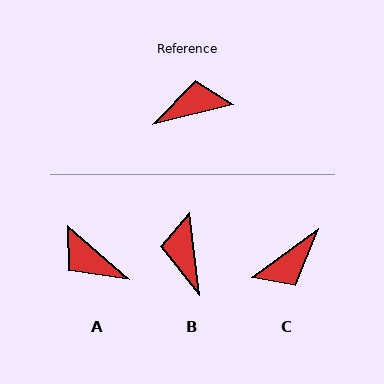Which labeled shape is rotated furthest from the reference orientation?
C, about 158 degrees away.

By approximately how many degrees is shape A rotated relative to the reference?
Approximately 125 degrees counter-clockwise.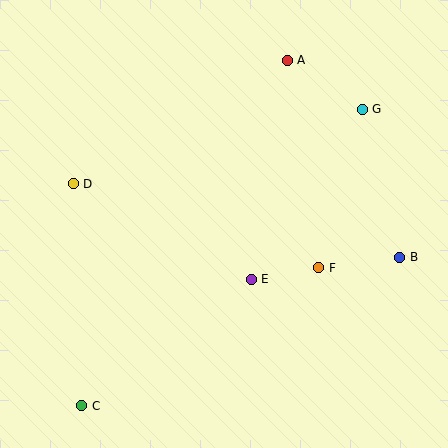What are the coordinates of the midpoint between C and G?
The midpoint between C and G is at (222, 257).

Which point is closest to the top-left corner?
Point D is closest to the top-left corner.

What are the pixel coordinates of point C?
Point C is at (82, 406).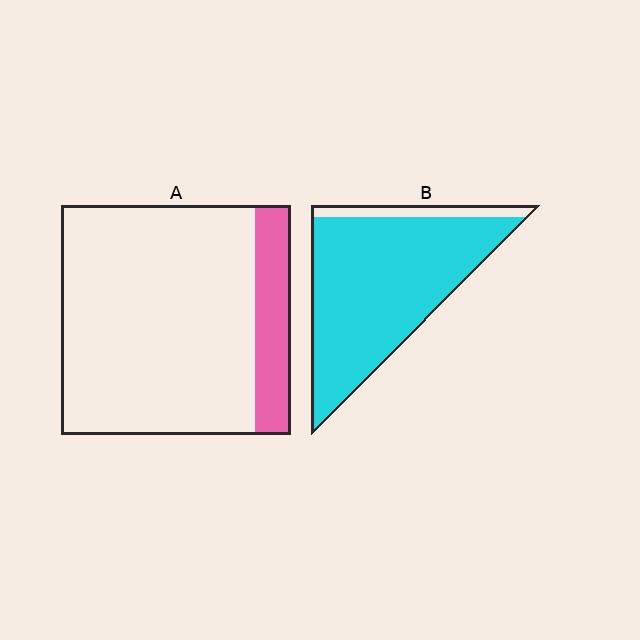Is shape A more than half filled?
No.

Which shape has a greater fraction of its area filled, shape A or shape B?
Shape B.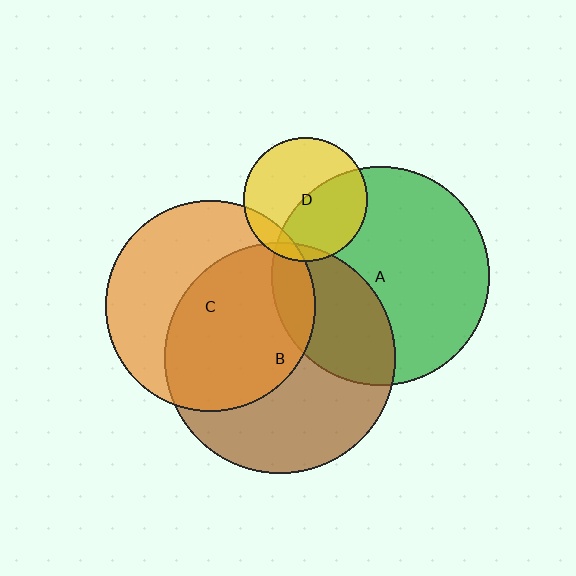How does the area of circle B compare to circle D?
Approximately 3.4 times.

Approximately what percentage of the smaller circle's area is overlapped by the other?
Approximately 55%.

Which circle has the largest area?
Circle B (brown).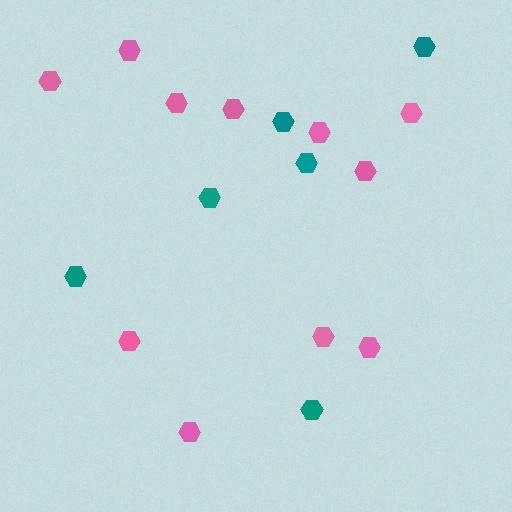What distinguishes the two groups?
There are 2 groups: one group of pink hexagons (11) and one group of teal hexagons (6).